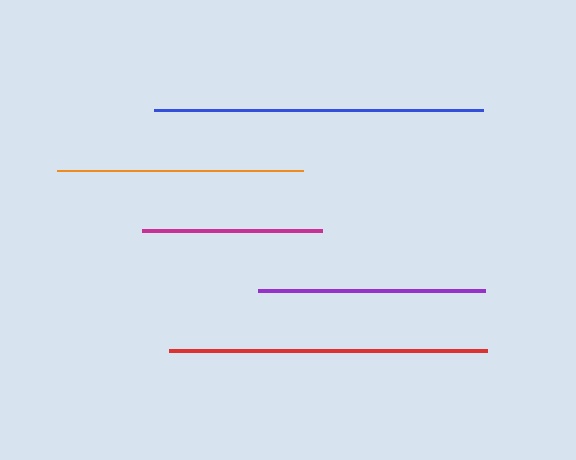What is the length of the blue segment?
The blue segment is approximately 329 pixels long.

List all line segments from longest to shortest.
From longest to shortest: blue, red, orange, purple, magenta.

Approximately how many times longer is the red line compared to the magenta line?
The red line is approximately 1.8 times the length of the magenta line.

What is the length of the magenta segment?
The magenta segment is approximately 179 pixels long.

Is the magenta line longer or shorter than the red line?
The red line is longer than the magenta line.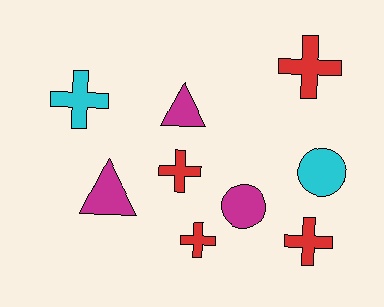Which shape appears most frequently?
Cross, with 5 objects.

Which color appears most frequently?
Red, with 4 objects.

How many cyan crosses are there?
There is 1 cyan cross.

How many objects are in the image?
There are 9 objects.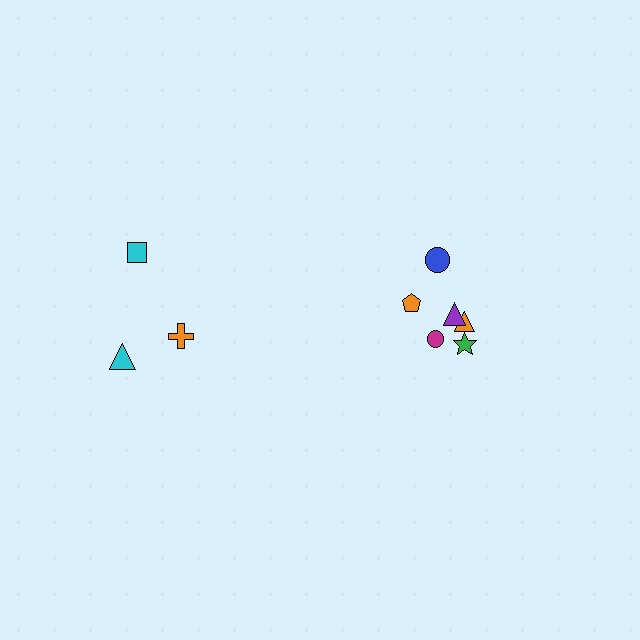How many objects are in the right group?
There are 6 objects.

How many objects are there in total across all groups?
There are 9 objects.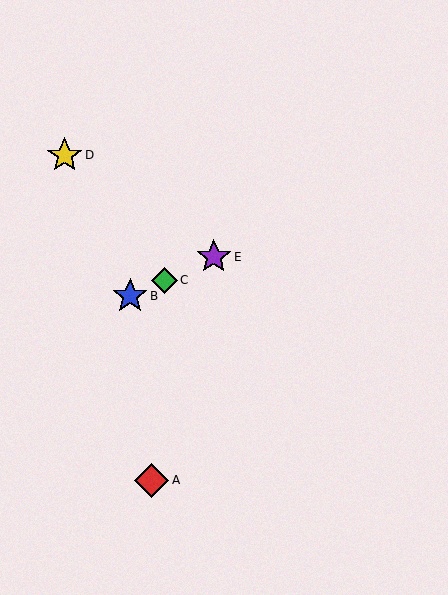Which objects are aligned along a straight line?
Objects B, C, E are aligned along a straight line.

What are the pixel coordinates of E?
Object E is at (214, 257).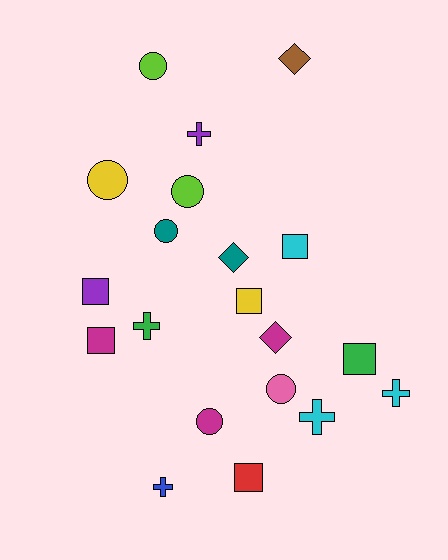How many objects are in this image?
There are 20 objects.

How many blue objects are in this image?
There is 1 blue object.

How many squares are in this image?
There are 6 squares.